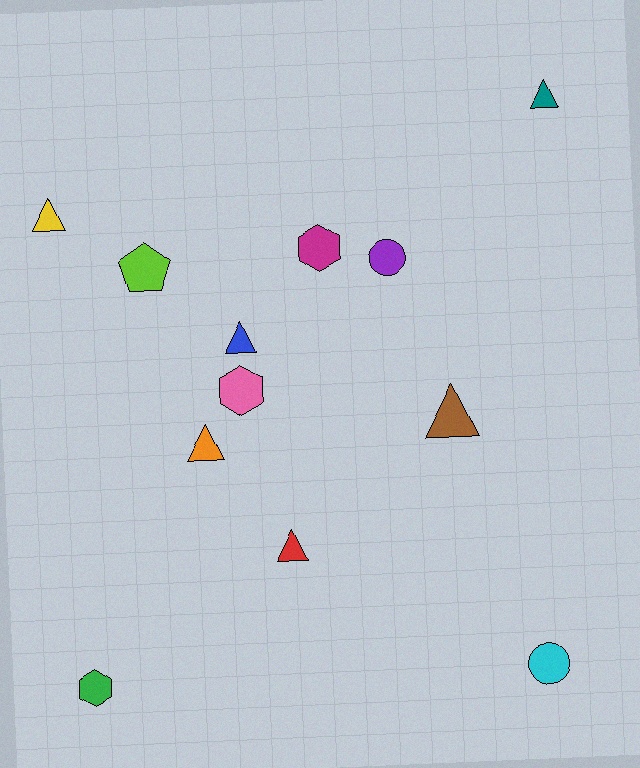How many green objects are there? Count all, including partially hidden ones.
There is 1 green object.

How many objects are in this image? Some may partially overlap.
There are 12 objects.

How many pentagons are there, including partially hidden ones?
There is 1 pentagon.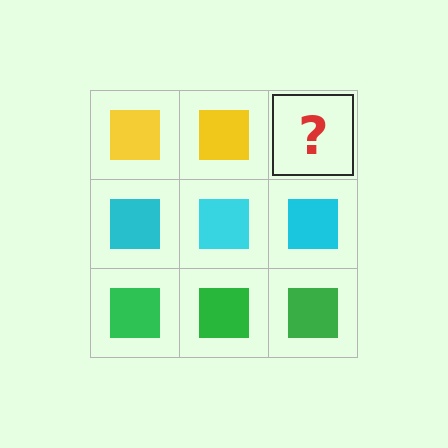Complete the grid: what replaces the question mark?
The question mark should be replaced with a yellow square.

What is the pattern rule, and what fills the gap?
The rule is that each row has a consistent color. The gap should be filled with a yellow square.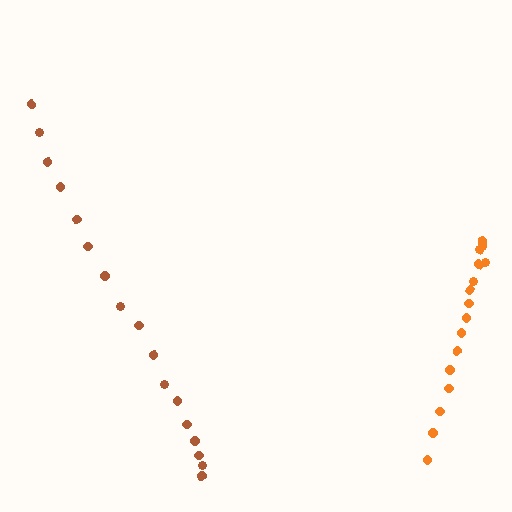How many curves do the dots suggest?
There are 2 distinct paths.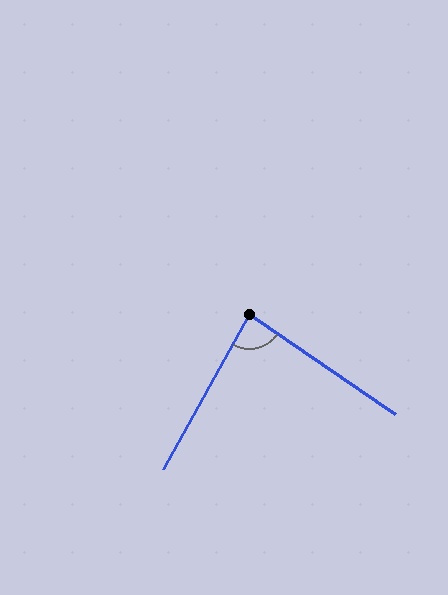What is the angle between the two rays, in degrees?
Approximately 85 degrees.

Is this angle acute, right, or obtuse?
It is acute.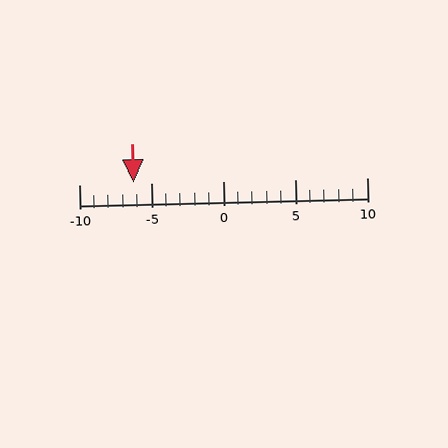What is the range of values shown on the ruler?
The ruler shows values from -10 to 10.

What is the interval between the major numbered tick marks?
The major tick marks are spaced 5 units apart.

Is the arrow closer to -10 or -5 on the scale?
The arrow is closer to -5.